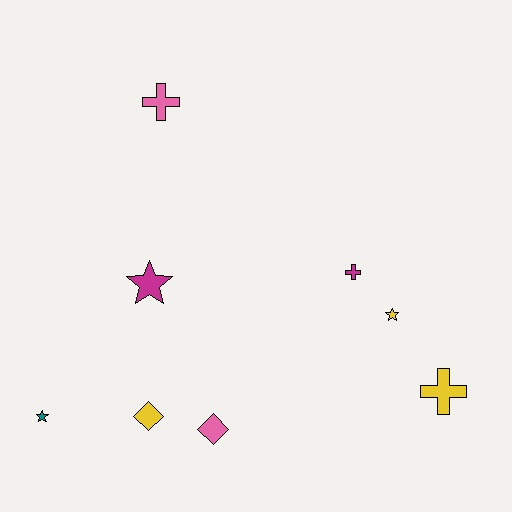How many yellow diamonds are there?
There is 1 yellow diamond.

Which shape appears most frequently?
Cross, with 3 objects.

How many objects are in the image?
There are 8 objects.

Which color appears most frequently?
Yellow, with 3 objects.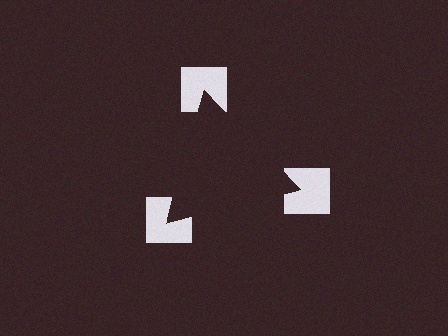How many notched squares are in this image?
There are 3 — one at each vertex of the illusory triangle.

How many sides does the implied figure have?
3 sides.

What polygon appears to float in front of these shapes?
An illusory triangle — its edges are inferred from the aligned wedge cuts in the notched squares, not physically drawn.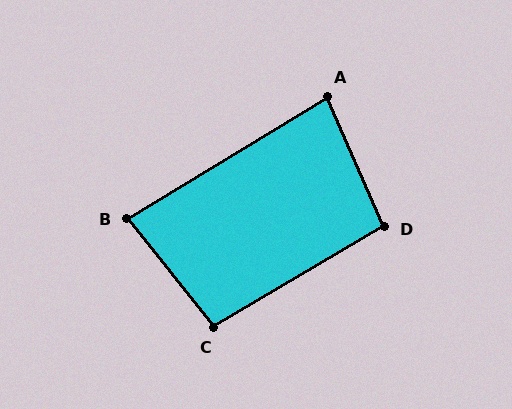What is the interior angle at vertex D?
Approximately 97 degrees (obtuse).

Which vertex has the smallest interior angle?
A, at approximately 82 degrees.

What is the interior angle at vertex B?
Approximately 83 degrees (acute).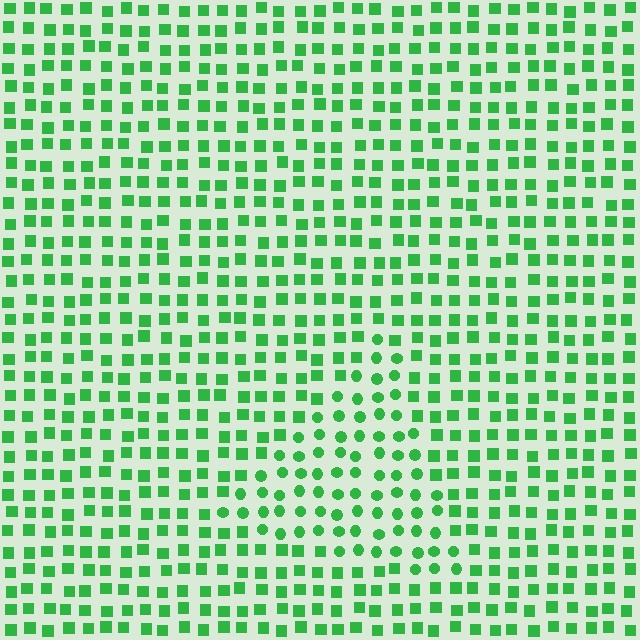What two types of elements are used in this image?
The image uses circles inside the triangle region and squares outside it.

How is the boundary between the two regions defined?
The boundary is defined by a change in element shape: circles inside vs. squares outside. All elements share the same color and spacing.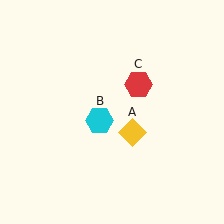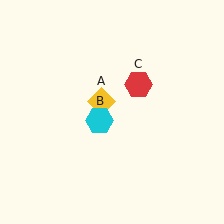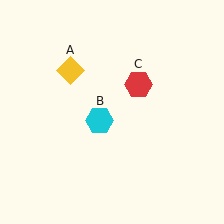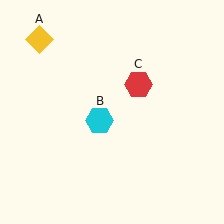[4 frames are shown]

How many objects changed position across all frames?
1 object changed position: yellow diamond (object A).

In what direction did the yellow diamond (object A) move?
The yellow diamond (object A) moved up and to the left.